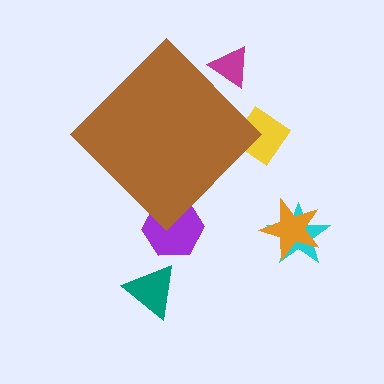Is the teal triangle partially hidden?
No, the teal triangle is fully visible.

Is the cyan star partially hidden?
No, the cyan star is fully visible.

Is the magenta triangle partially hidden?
Yes, the magenta triangle is partially hidden behind the brown diamond.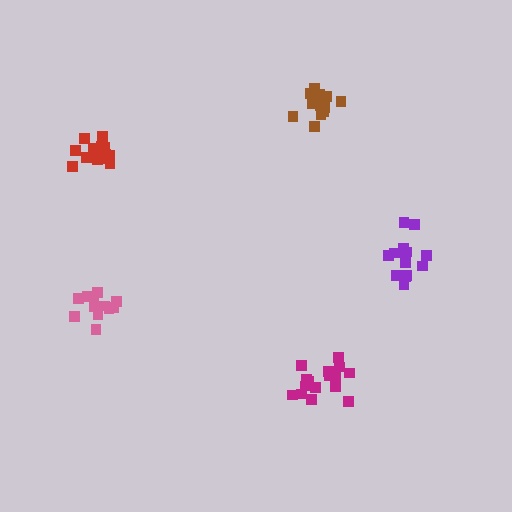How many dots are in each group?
Group 1: 14 dots, Group 2: 13 dots, Group 3: 17 dots, Group 4: 14 dots, Group 5: 12 dots (70 total).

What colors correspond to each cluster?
The clusters are colored: purple, red, magenta, brown, pink.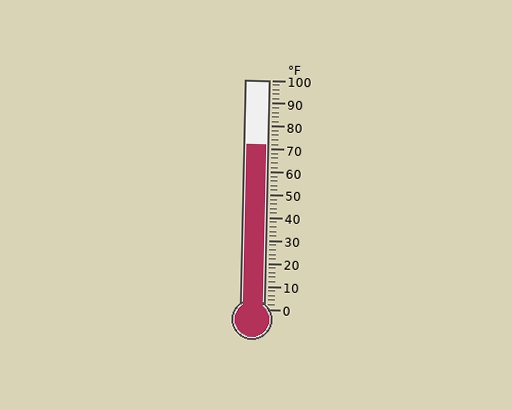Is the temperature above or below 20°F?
The temperature is above 20°F.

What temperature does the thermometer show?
The thermometer shows approximately 72°F.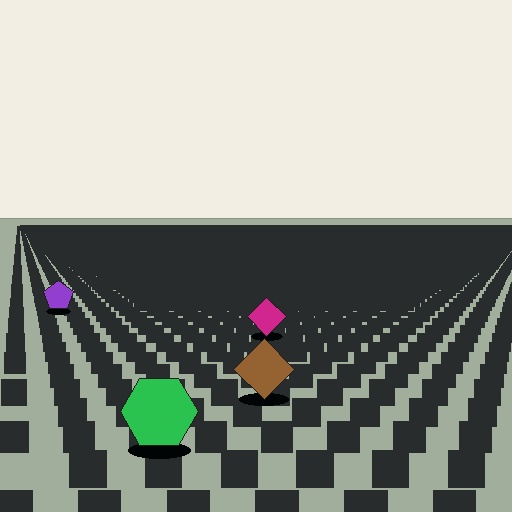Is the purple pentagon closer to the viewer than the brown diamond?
No. The brown diamond is closer — you can tell from the texture gradient: the ground texture is coarser near it.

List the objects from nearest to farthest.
From nearest to farthest: the green hexagon, the brown diamond, the magenta diamond, the purple pentagon.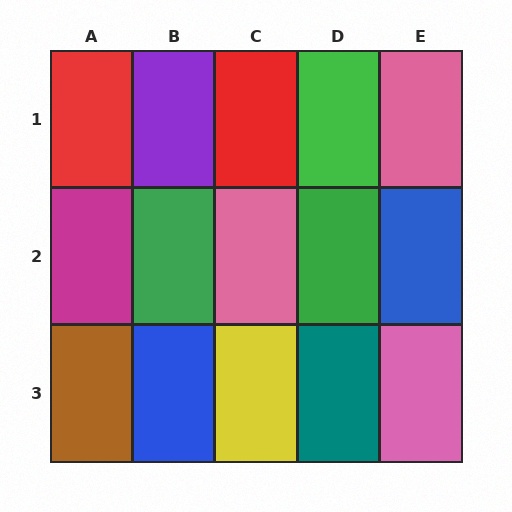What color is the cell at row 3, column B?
Blue.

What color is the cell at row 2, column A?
Magenta.